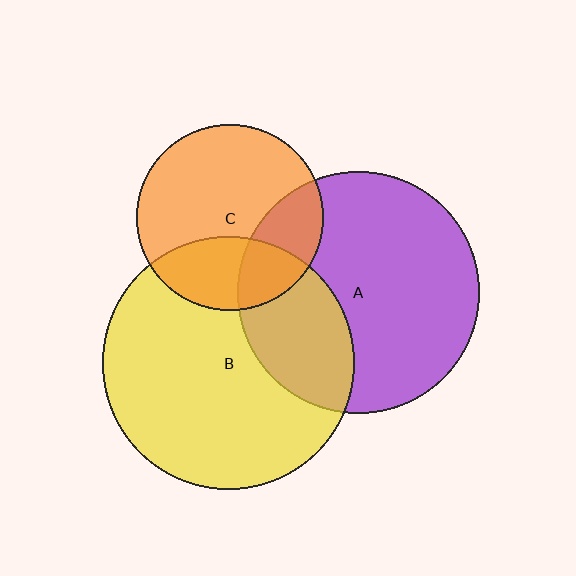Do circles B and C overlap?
Yes.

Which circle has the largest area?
Circle B (yellow).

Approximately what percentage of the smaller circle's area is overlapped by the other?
Approximately 30%.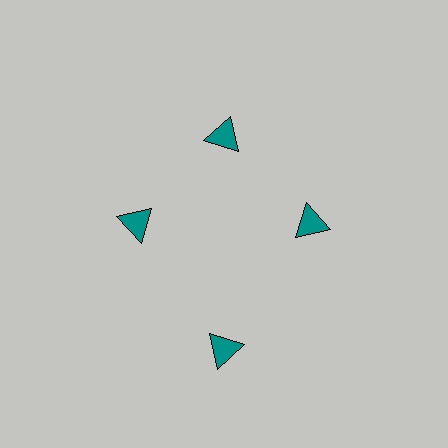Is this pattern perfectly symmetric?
No. The 4 teal triangles are arranged in a ring, but one element near the 6 o'clock position is pushed outward from the center, breaking the 4-fold rotational symmetry.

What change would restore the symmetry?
The symmetry would be restored by moving it inward, back onto the ring so that all 4 triangles sit at equal angles and equal distance from the center.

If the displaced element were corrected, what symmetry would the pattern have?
It would have 4-fold rotational symmetry — the pattern would map onto itself every 90 degrees.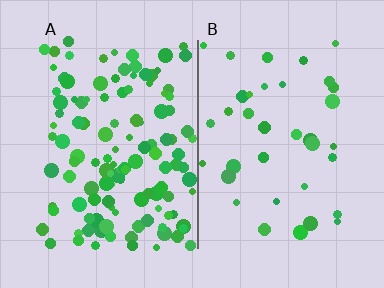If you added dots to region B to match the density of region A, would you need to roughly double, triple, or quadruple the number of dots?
Approximately triple.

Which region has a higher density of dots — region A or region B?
A (the left).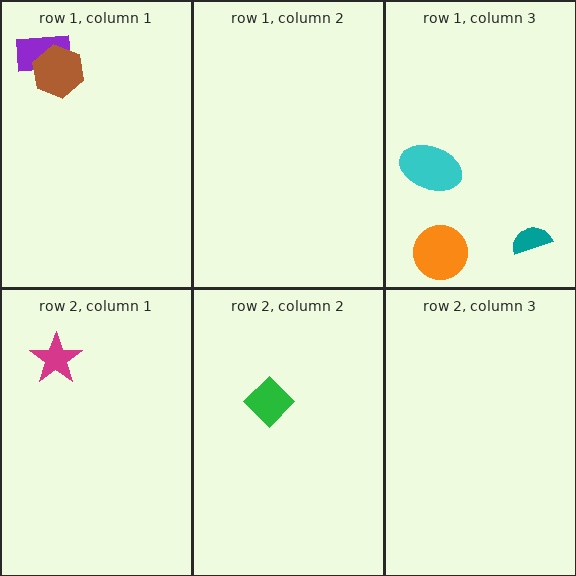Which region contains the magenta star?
The row 2, column 1 region.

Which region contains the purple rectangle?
The row 1, column 1 region.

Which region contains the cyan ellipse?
The row 1, column 3 region.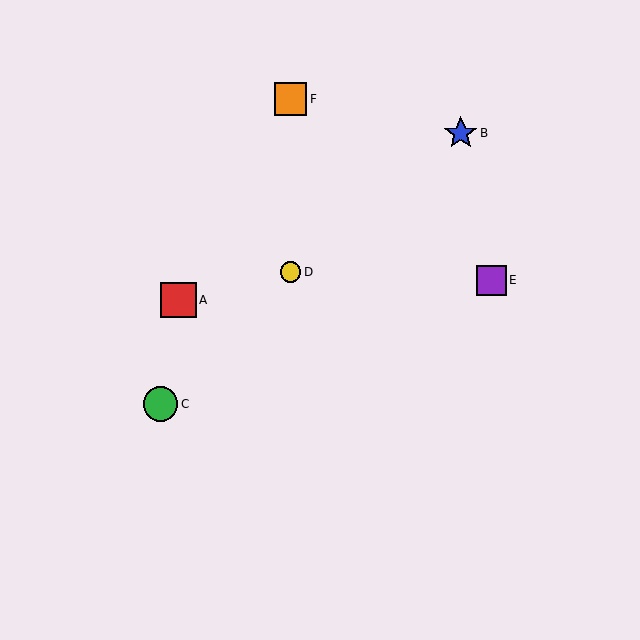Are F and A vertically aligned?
No, F is at x≈291 and A is at x≈179.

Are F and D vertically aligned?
Yes, both are at x≈291.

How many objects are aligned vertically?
2 objects (D, F) are aligned vertically.